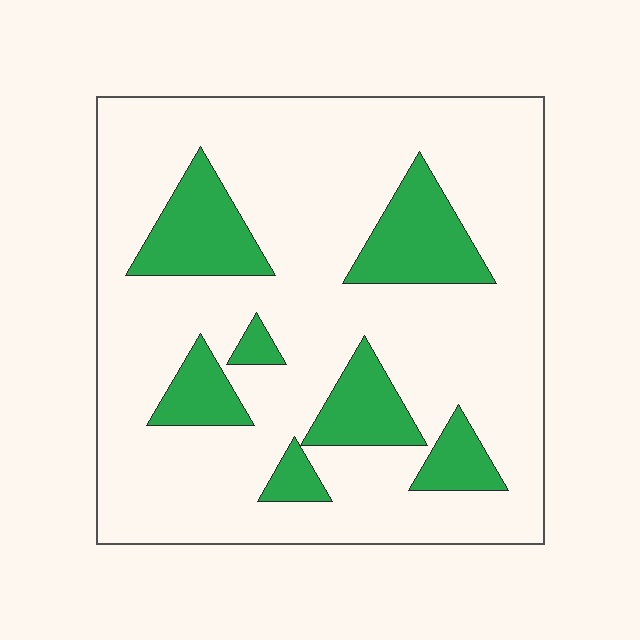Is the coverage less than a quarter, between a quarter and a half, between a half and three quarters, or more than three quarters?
Less than a quarter.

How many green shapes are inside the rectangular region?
7.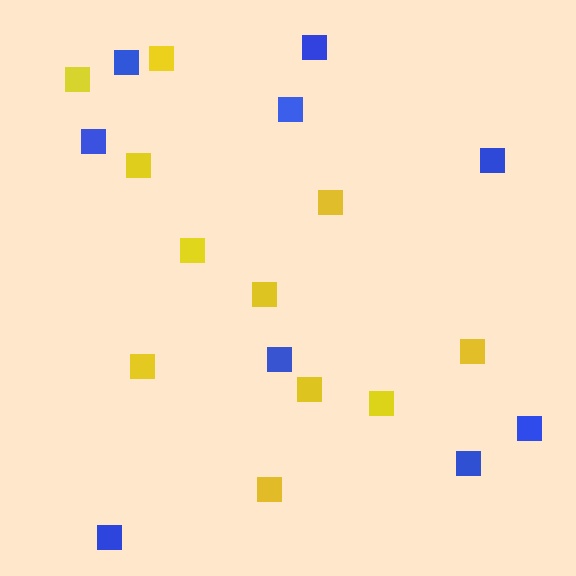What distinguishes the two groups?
There are 2 groups: one group of yellow squares (11) and one group of blue squares (9).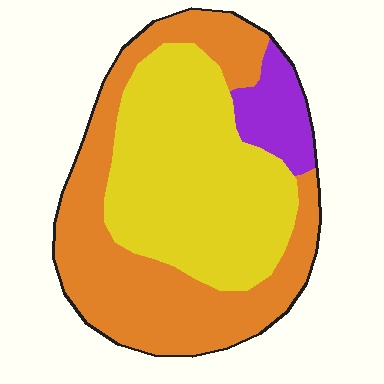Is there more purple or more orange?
Orange.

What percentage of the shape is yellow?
Yellow covers around 45% of the shape.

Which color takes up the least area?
Purple, at roughly 10%.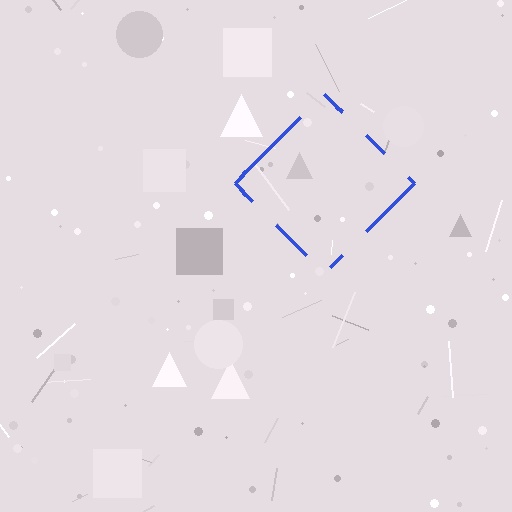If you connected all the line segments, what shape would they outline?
They would outline a diamond.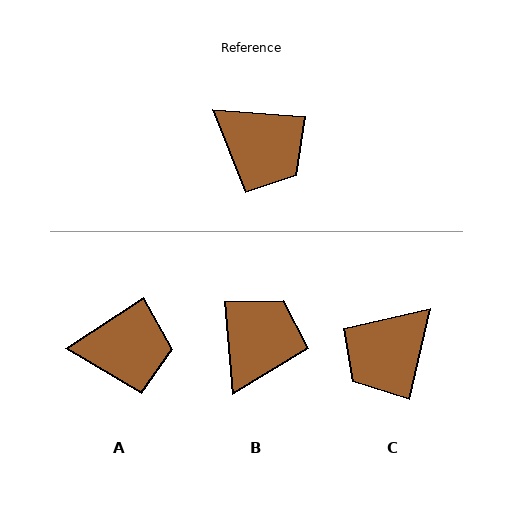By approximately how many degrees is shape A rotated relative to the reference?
Approximately 38 degrees counter-clockwise.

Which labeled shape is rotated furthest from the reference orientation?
B, about 100 degrees away.